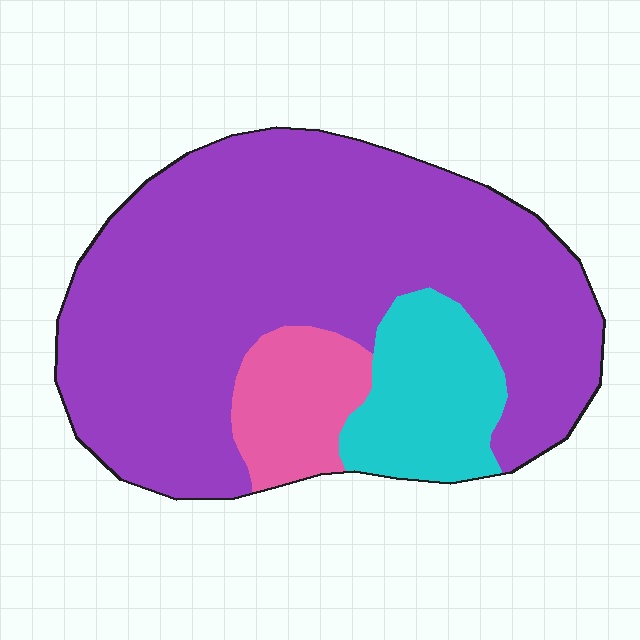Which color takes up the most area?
Purple, at roughly 75%.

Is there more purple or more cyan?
Purple.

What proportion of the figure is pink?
Pink takes up about one tenth (1/10) of the figure.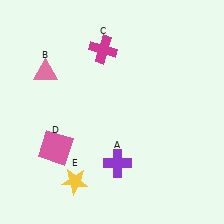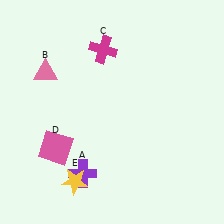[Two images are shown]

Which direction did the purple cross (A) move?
The purple cross (A) moved left.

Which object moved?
The purple cross (A) moved left.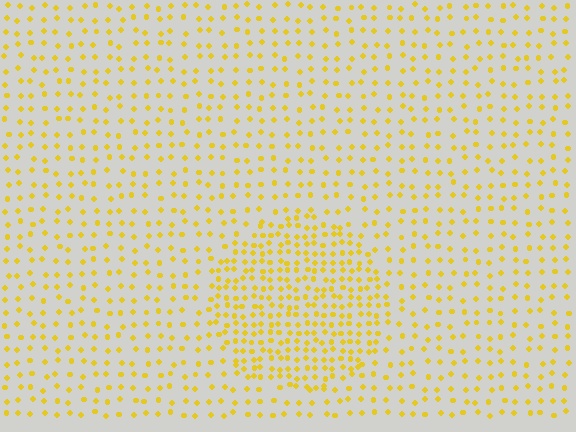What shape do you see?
I see a circle.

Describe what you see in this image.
The image contains small yellow elements arranged at two different densities. A circle-shaped region is visible where the elements are more densely packed than the surrounding area.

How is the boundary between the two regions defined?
The boundary is defined by a change in element density (approximately 2.1x ratio). All elements are the same color, size, and shape.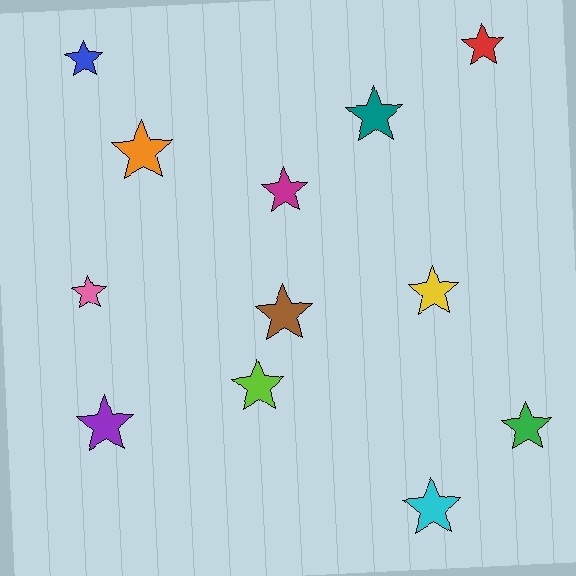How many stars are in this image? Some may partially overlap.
There are 12 stars.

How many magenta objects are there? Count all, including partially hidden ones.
There is 1 magenta object.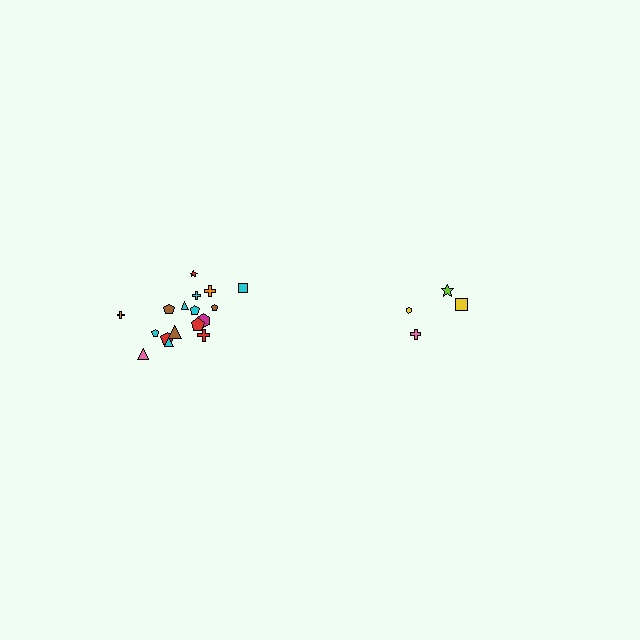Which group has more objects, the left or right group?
The left group.